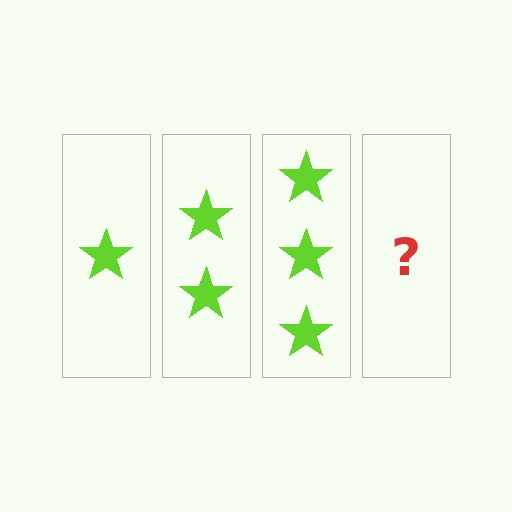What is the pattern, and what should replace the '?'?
The pattern is that each step adds one more star. The '?' should be 4 stars.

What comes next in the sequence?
The next element should be 4 stars.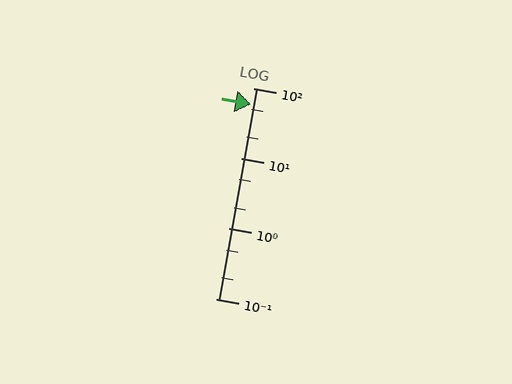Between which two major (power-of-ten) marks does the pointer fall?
The pointer is between 10 and 100.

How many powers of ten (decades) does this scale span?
The scale spans 3 decades, from 0.1 to 100.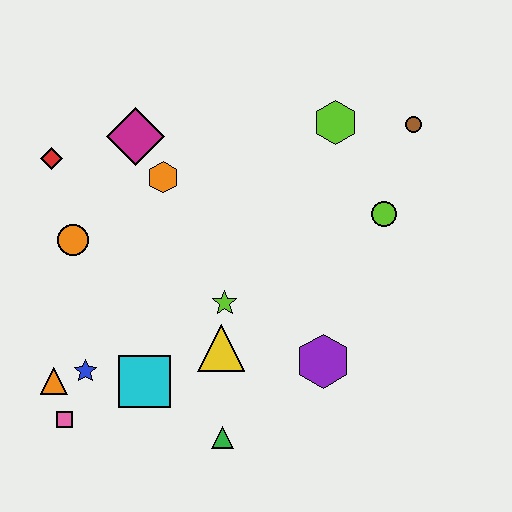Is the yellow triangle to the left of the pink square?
No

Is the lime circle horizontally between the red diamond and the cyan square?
No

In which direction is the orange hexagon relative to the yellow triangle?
The orange hexagon is above the yellow triangle.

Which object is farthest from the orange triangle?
The brown circle is farthest from the orange triangle.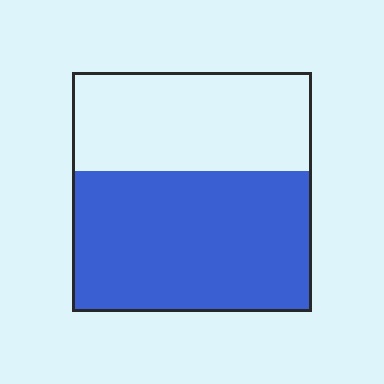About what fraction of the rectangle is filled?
About three fifths (3/5).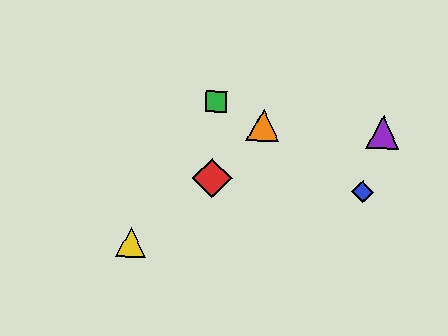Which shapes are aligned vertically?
The red diamond, the green square are aligned vertically.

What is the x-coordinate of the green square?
The green square is at x≈216.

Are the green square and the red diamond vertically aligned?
Yes, both are at x≈216.